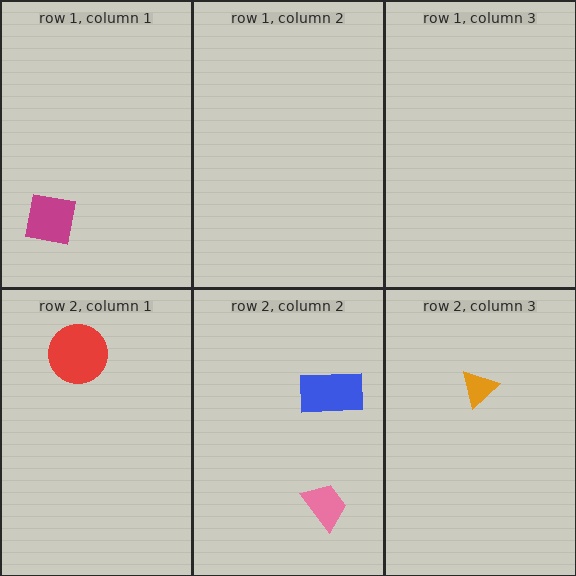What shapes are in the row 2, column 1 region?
The red circle.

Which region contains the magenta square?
The row 1, column 1 region.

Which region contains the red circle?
The row 2, column 1 region.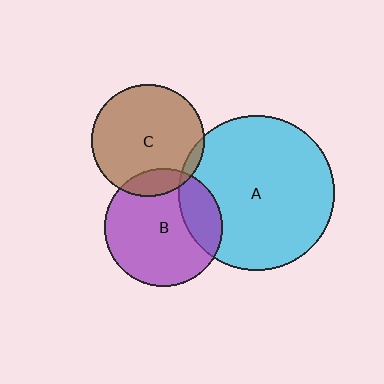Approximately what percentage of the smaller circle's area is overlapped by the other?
Approximately 20%.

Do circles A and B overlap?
Yes.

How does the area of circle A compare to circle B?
Approximately 1.7 times.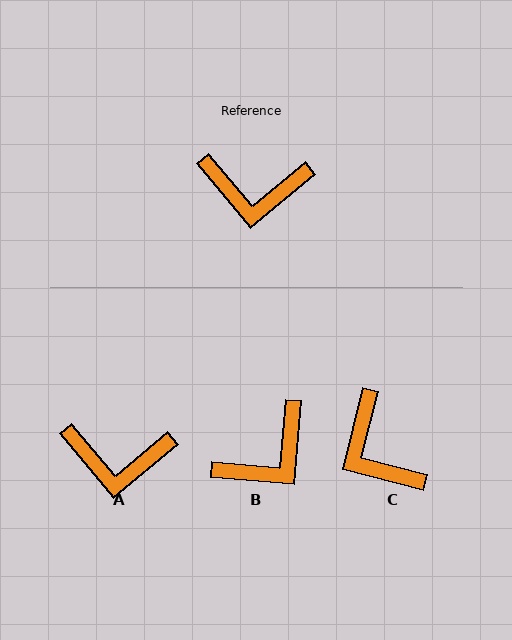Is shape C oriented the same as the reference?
No, it is off by about 54 degrees.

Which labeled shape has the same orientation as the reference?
A.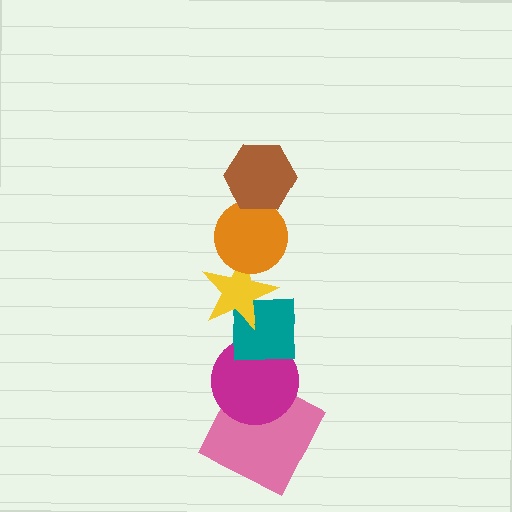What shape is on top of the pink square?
The magenta circle is on top of the pink square.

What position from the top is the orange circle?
The orange circle is 2nd from the top.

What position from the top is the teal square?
The teal square is 4th from the top.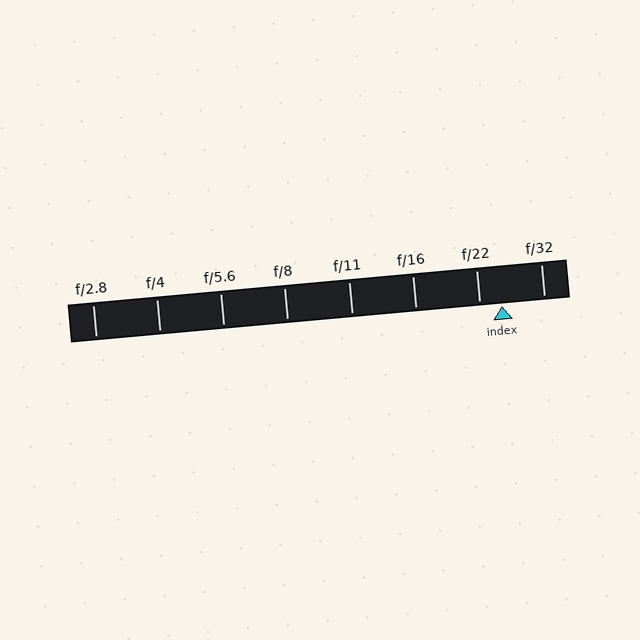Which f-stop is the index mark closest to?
The index mark is closest to f/22.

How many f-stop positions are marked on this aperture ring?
There are 8 f-stop positions marked.